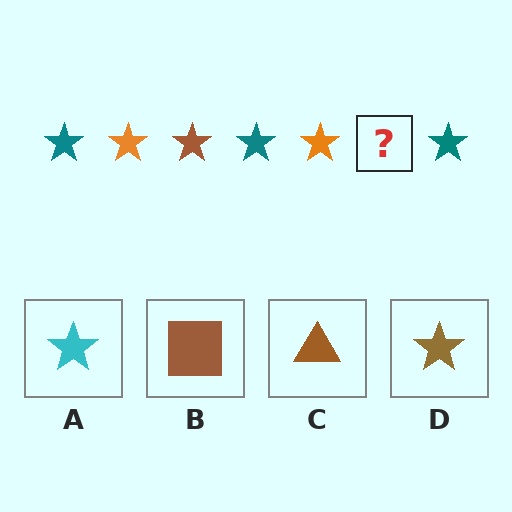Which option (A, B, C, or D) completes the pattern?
D.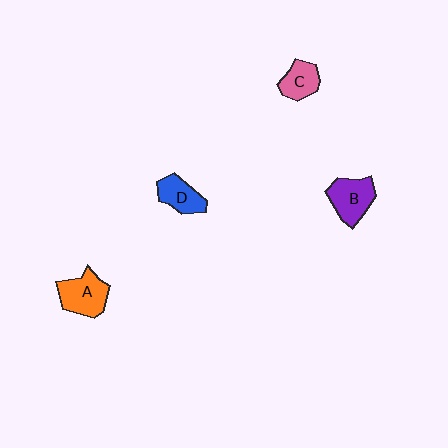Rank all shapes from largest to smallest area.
From largest to smallest: A (orange), B (purple), D (blue), C (pink).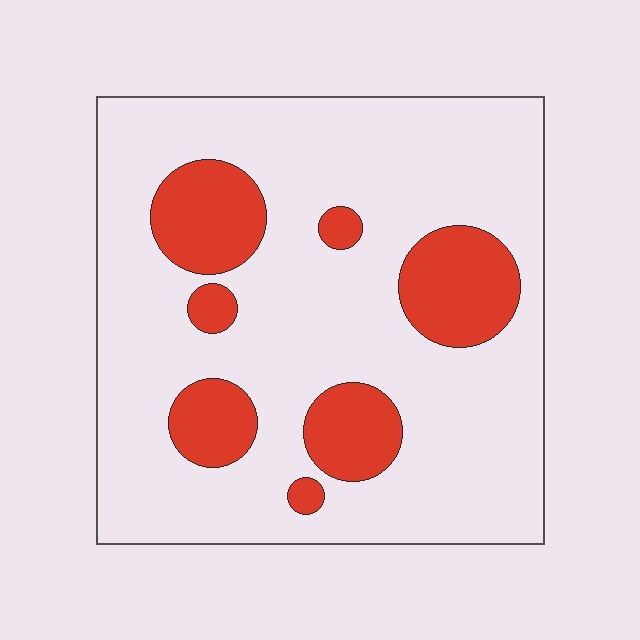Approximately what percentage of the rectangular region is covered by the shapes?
Approximately 20%.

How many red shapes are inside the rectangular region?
7.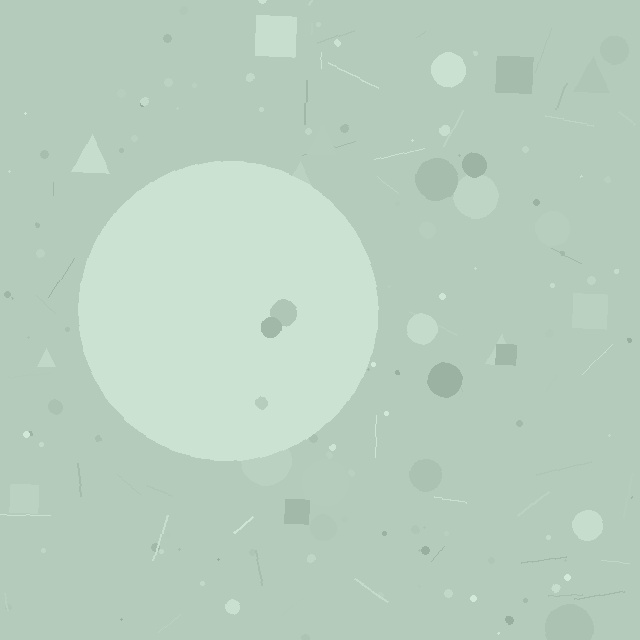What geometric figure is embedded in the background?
A circle is embedded in the background.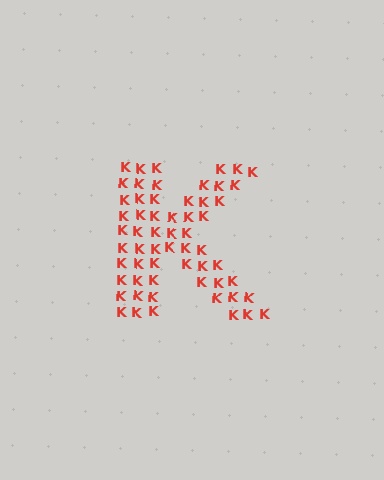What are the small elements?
The small elements are letter K's.